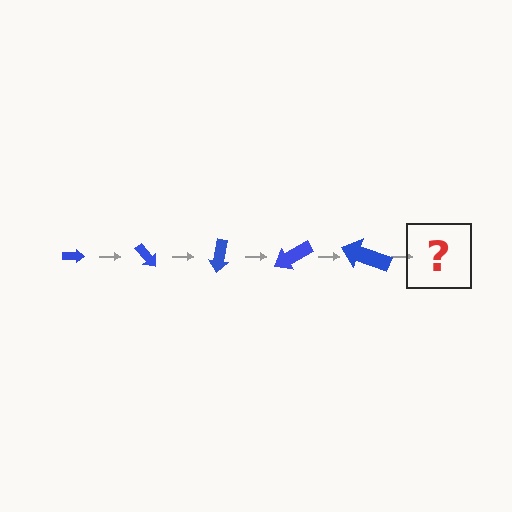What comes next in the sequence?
The next element should be an arrow, larger than the previous one and rotated 250 degrees from the start.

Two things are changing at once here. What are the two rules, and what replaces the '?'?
The two rules are that the arrow grows larger each step and it rotates 50 degrees each step. The '?' should be an arrow, larger than the previous one and rotated 250 degrees from the start.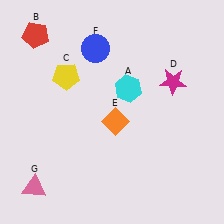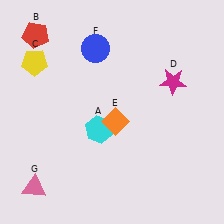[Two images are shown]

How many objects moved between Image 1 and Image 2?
2 objects moved between the two images.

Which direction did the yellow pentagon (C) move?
The yellow pentagon (C) moved left.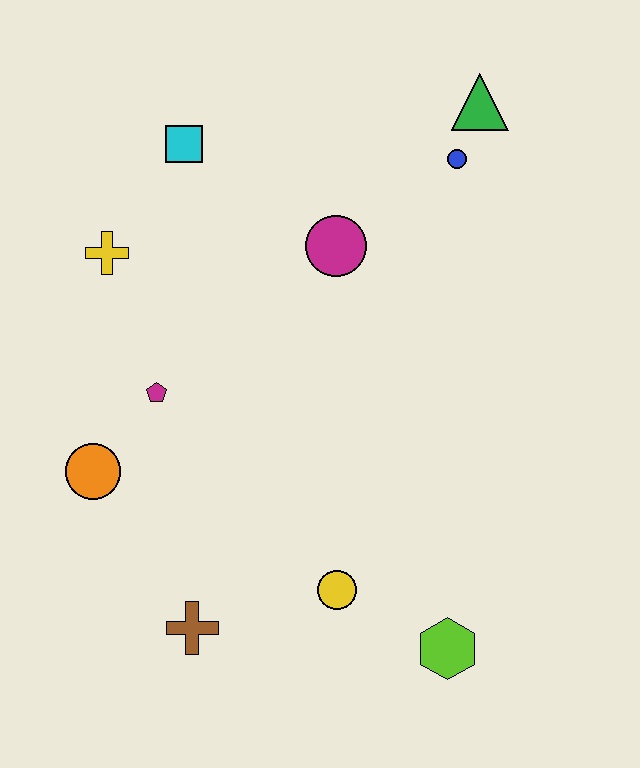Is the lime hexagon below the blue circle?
Yes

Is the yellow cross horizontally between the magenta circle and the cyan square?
No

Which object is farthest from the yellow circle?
The green triangle is farthest from the yellow circle.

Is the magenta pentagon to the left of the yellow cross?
No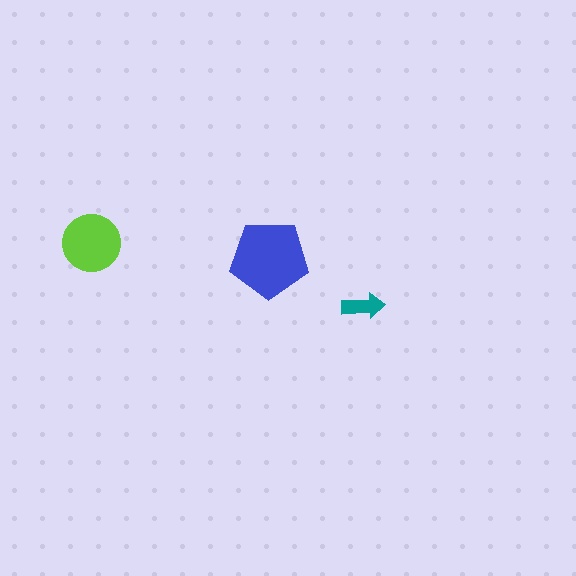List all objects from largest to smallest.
The blue pentagon, the lime circle, the teal arrow.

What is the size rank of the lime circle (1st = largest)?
2nd.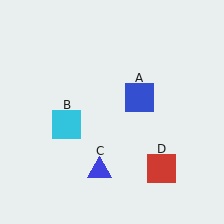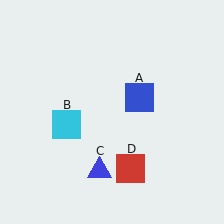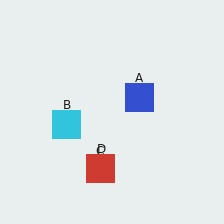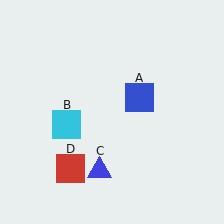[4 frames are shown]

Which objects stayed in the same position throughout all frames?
Blue square (object A) and cyan square (object B) and blue triangle (object C) remained stationary.